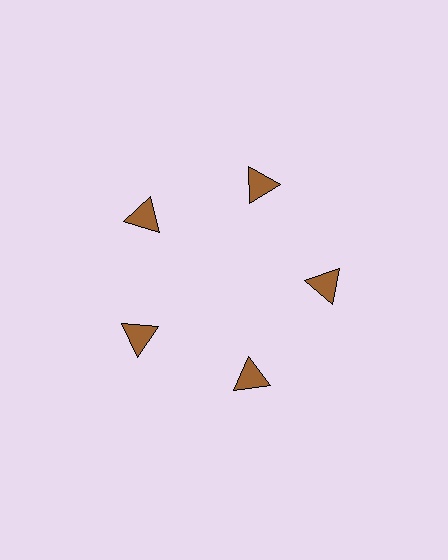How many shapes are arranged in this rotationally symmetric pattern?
There are 5 shapes, arranged in 5 groups of 1.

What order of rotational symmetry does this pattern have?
This pattern has 5-fold rotational symmetry.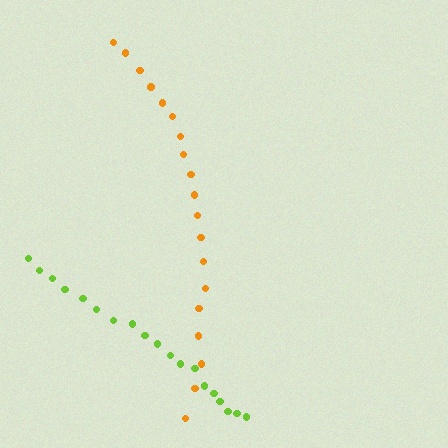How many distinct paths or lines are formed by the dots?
There are 2 distinct paths.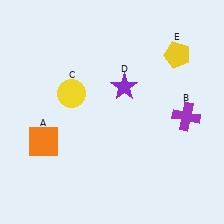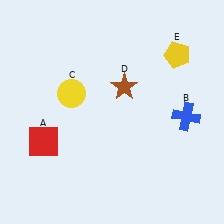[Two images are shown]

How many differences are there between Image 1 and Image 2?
There are 3 differences between the two images.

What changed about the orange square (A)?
In Image 1, A is orange. In Image 2, it changed to red.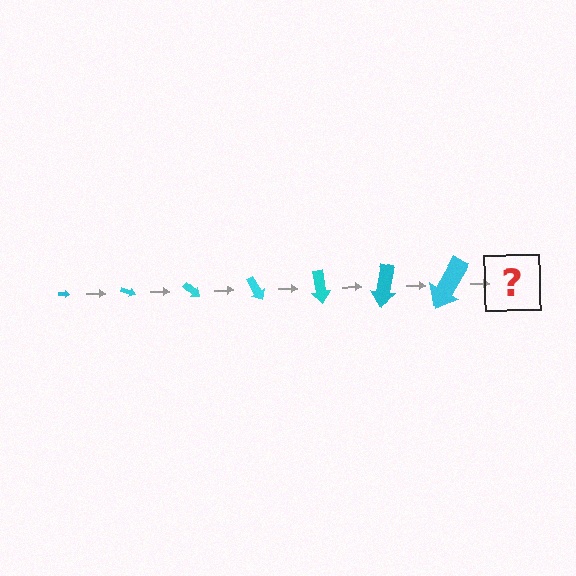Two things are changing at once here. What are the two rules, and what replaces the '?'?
The two rules are that the arrow grows larger each step and it rotates 20 degrees each step. The '?' should be an arrow, larger than the previous one and rotated 140 degrees from the start.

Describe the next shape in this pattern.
It should be an arrow, larger than the previous one and rotated 140 degrees from the start.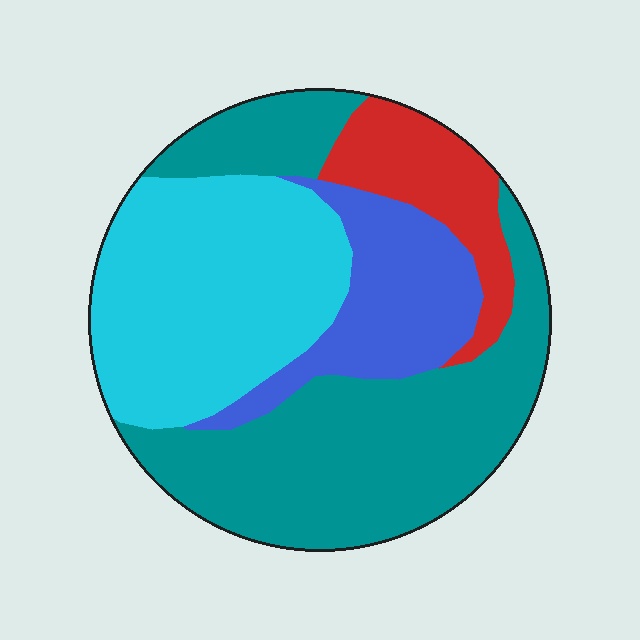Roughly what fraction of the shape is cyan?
Cyan covers 31% of the shape.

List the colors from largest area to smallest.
From largest to smallest: teal, cyan, blue, red.